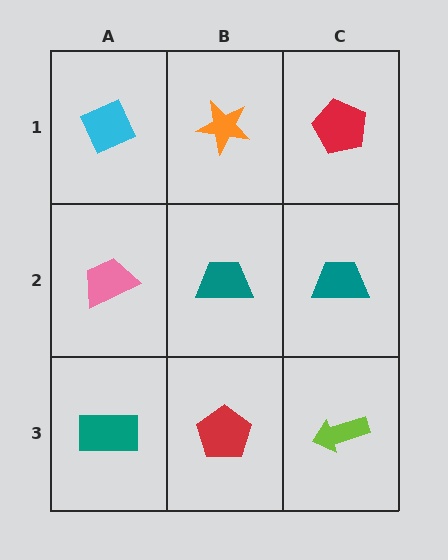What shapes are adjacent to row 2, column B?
An orange star (row 1, column B), a red pentagon (row 3, column B), a pink trapezoid (row 2, column A), a teal trapezoid (row 2, column C).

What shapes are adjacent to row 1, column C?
A teal trapezoid (row 2, column C), an orange star (row 1, column B).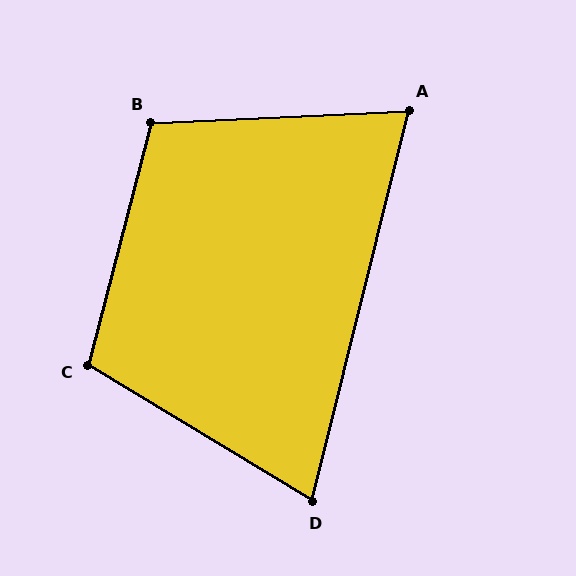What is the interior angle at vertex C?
Approximately 106 degrees (obtuse).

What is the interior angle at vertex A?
Approximately 74 degrees (acute).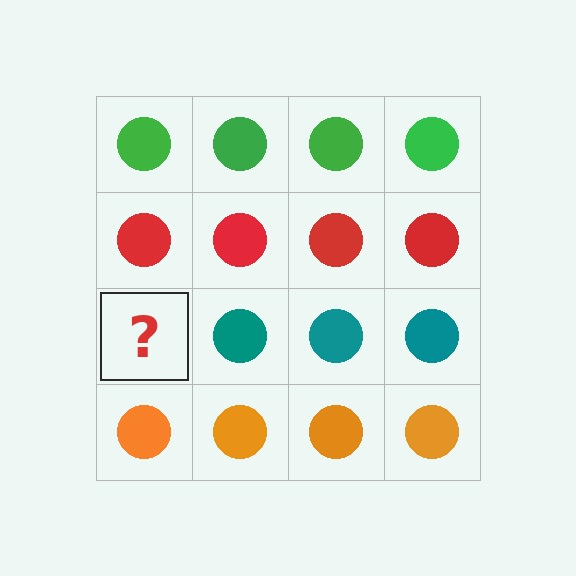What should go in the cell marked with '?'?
The missing cell should contain a teal circle.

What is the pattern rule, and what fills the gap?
The rule is that each row has a consistent color. The gap should be filled with a teal circle.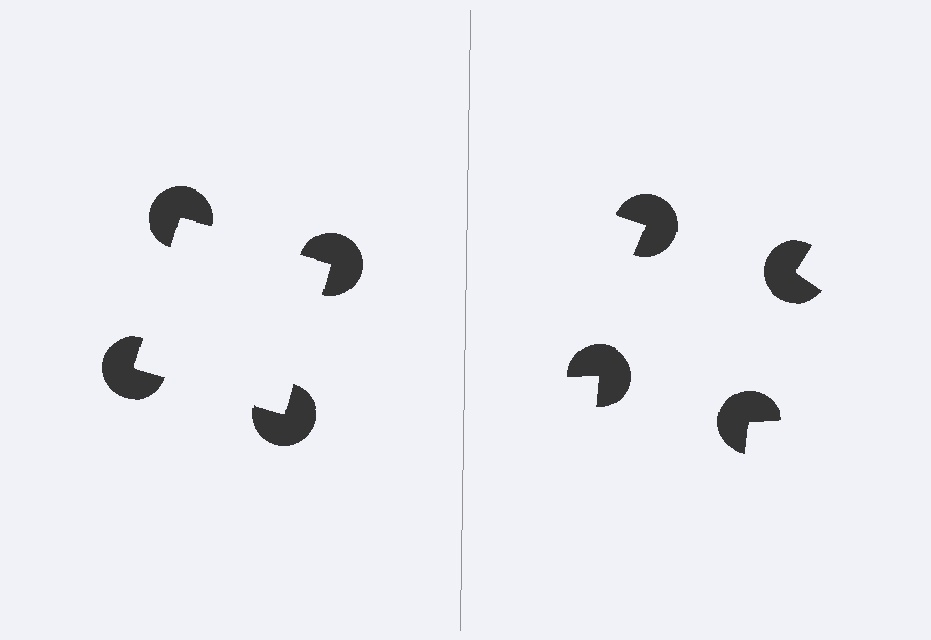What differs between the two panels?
The pac-man discs are positioned identically on both sides; only the wedge orientations differ. On the left they align to a square; on the right they are misaligned.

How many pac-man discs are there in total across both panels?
8 — 4 on each side.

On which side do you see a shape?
An illusory square appears on the left side. On the right side the wedge cuts are rotated, so no coherent shape forms.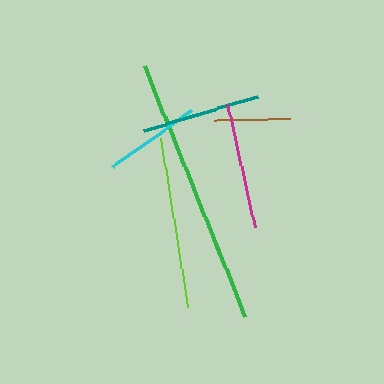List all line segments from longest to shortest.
From longest to shortest: green, lime, magenta, teal, cyan, brown.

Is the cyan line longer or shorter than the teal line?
The teal line is longer than the cyan line.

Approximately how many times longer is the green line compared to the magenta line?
The green line is approximately 2.2 times the length of the magenta line.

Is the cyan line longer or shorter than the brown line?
The cyan line is longer than the brown line.